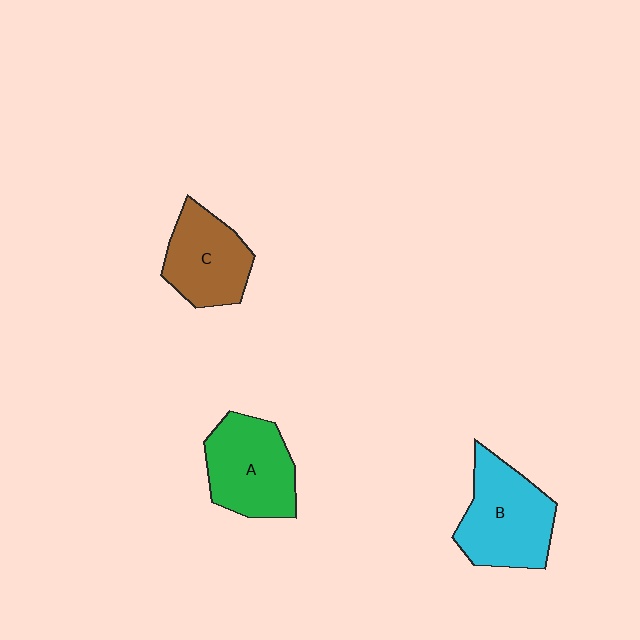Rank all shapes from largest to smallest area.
From largest to smallest: B (cyan), A (green), C (brown).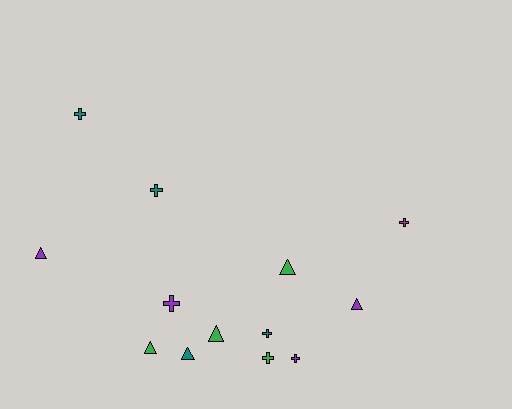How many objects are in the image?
There are 13 objects.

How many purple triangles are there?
There are 2 purple triangles.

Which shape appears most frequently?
Cross, with 7 objects.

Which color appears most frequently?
Green, with 4 objects.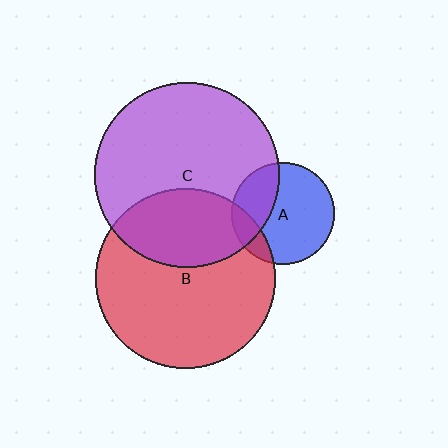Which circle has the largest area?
Circle C (purple).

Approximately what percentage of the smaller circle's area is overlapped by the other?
Approximately 35%.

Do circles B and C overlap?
Yes.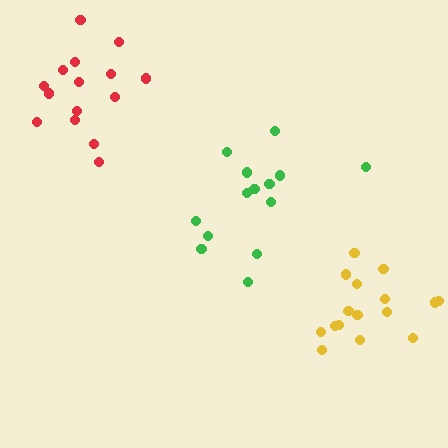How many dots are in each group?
Group 1: 14 dots, Group 2: 15 dots, Group 3: 16 dots (45 total).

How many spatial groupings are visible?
There are 3 spatial groupings.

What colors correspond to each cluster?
The clusters are colored: green, red, yellow.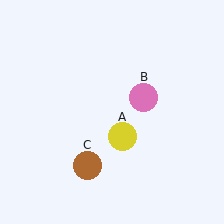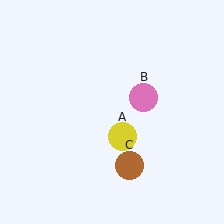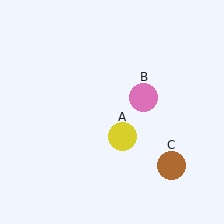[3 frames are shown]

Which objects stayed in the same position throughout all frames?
Yellow circle (object A) and pink circle (object B) remained stationary.